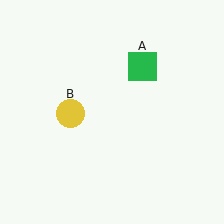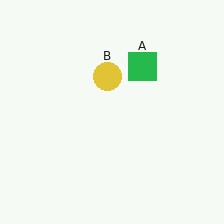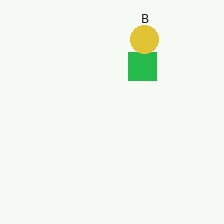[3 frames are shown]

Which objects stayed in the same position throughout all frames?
Green square (object A) remained stationary.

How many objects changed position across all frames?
1 object changed position: yellow circle (object B).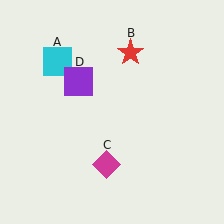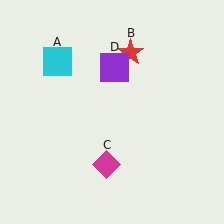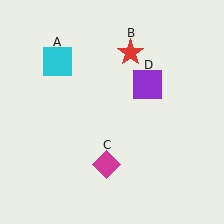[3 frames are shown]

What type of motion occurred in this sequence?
The purple square (object D) rotated clockwise around the center of the scene.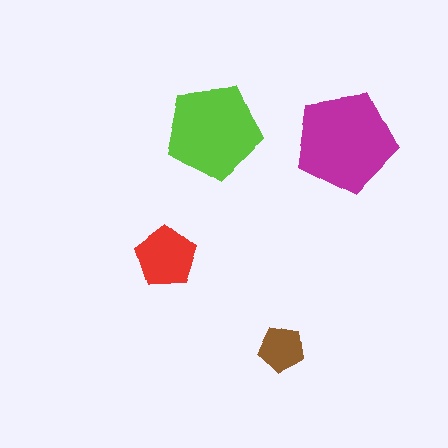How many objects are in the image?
There are 4 objects in the image.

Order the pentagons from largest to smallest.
the magenta one, the lime one, the red one, the brown one.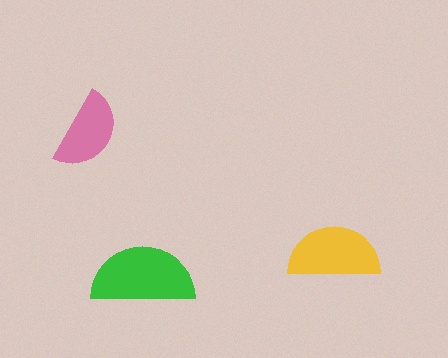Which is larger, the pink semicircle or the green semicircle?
The green one.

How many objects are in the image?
There are 3 objects in the image.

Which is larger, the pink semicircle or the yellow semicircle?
The yellow one.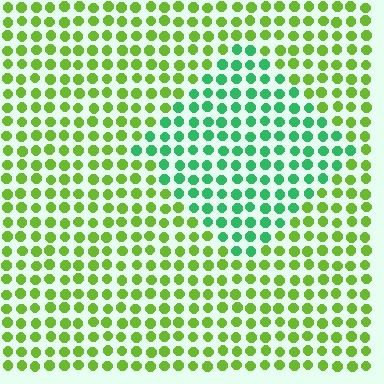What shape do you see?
I see a diamond.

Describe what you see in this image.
The image is filled with small lime elements in a uniform arrangement. A diamond-shaped region is visible where the elements are tinted to a slightly different hue, forming a subtle color boundary.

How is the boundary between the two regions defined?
The boundary is defined purely by a slight shift in hue (about 49 degrees). Spacing, size, and orientation are identical on both sides.